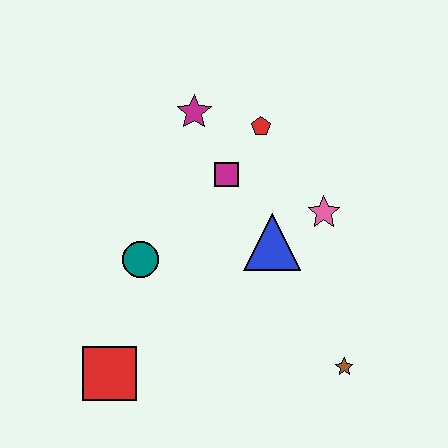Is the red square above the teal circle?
No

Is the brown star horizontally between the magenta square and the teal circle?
No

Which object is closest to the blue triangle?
The pink star is closest to the blue triangle.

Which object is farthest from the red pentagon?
The red square is farthest from the red pentagon.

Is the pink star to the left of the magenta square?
No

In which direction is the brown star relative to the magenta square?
The brown star is below the magenta square.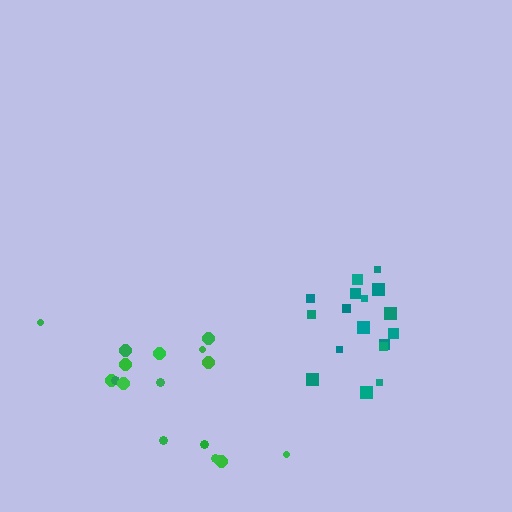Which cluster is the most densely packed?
Teal.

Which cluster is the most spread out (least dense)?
Green.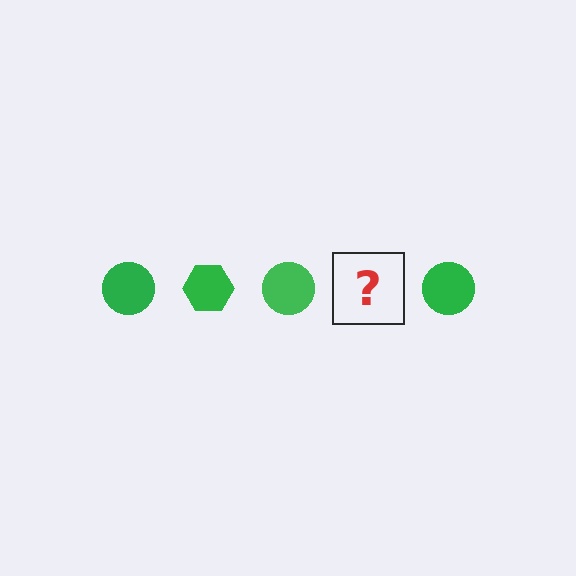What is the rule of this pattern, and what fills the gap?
The rule is that the pattern cycles through circle, hexagon shapes in green. The gap should be filled with a green hexagon.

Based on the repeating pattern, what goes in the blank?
The blank should be a green hexagon.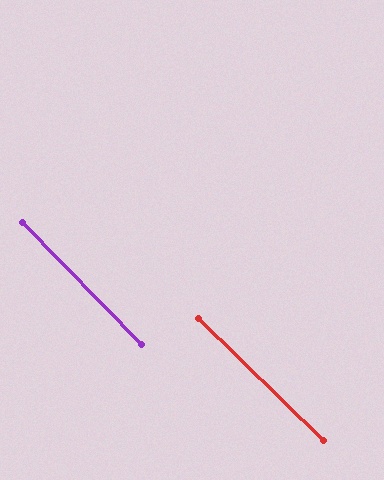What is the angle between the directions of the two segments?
Approximately 1 degree.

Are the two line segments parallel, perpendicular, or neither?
Parallel — their directions differ by only 1.1°.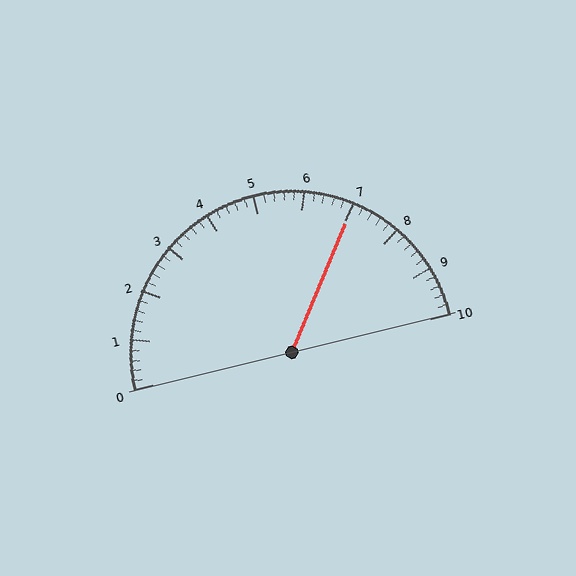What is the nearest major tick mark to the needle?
The nearest major tick mark is 7.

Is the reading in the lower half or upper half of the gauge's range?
The reading is in the upper half of the range (0 to 10).